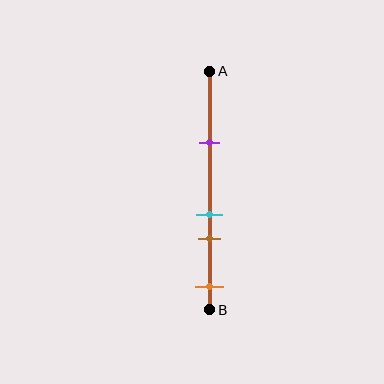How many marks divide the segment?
There are 4 marks dividing the segment.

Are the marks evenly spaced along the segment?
No, the marks are not evenly spaced.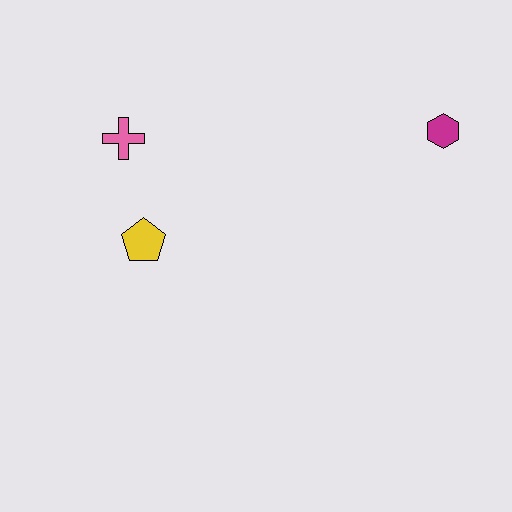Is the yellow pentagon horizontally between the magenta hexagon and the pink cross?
Yes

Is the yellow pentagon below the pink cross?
Yes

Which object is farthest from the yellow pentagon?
The magenta hexagon is farthest from the yellow pentagon.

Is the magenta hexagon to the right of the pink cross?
Yes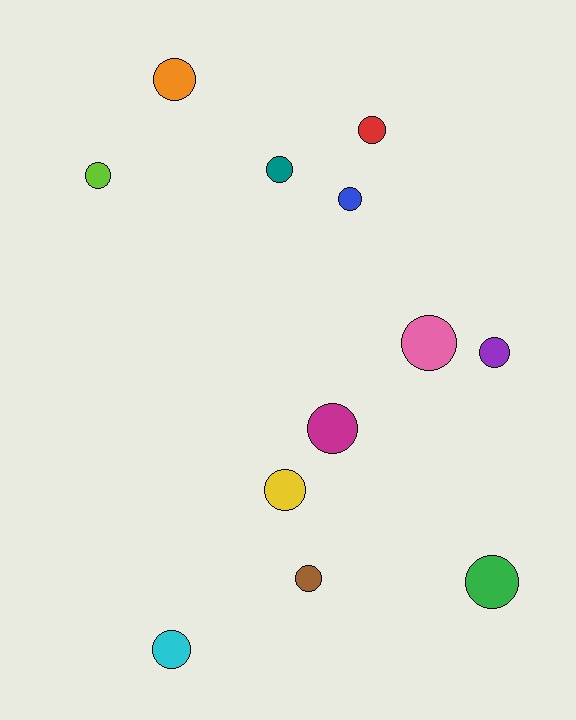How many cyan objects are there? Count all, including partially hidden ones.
There is 1 cyan object.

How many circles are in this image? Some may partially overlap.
There are 12 circles.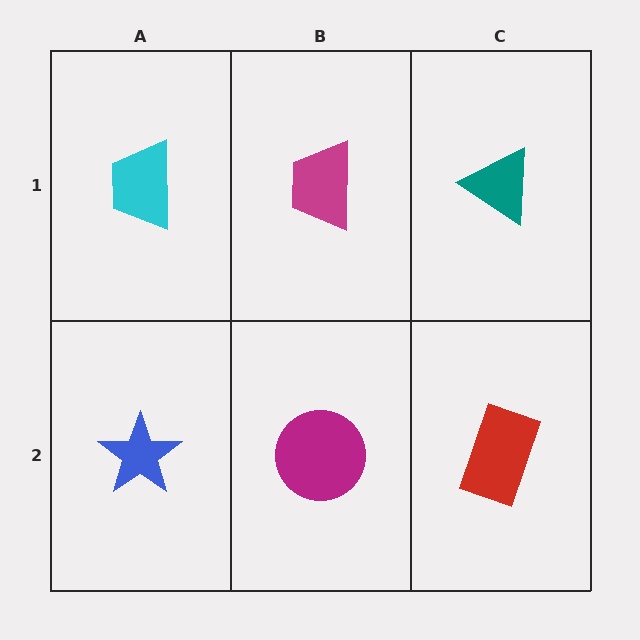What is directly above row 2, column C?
A teal triangle.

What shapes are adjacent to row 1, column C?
A red rectangle (row 2, column C), a magenta trapezoid (row 1, column B).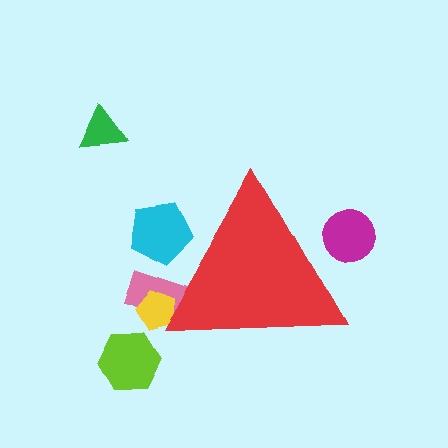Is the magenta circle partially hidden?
Yes, the magenta circle is partially hidden behind the red triangle.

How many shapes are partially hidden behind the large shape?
4 shapes are partially hidden.